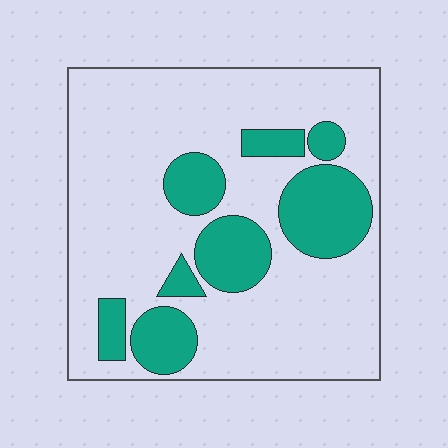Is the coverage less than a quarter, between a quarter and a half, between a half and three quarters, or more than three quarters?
Less than a quarter.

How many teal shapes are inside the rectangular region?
8.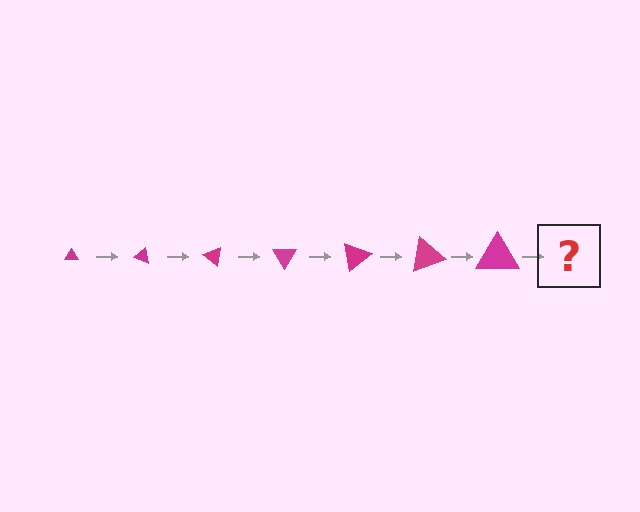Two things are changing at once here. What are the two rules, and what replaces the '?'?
The two rules are that the triangle grows larger each step and it rotates 20 degrees each step. The '?' should be a triangle, larger than the previous one and rotated 140 degrees from the start.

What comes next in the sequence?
The next element should be a triangle, larger than the previous one and rotated 140 degrees from the start.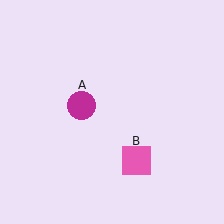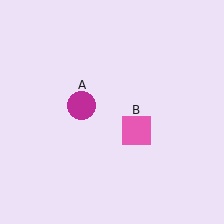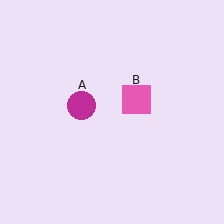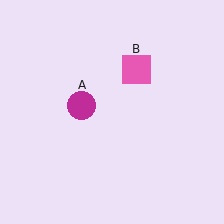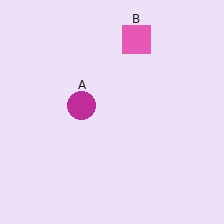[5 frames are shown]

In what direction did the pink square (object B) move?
The pink square (object B) moved up.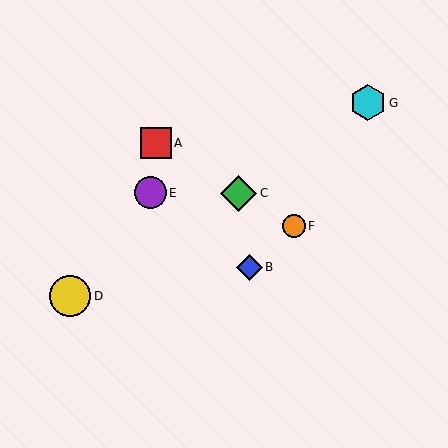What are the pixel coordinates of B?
Object B is at (249, 267).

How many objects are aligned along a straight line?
3 objects (A, C, F) are aligned along a straight line.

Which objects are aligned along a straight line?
Objects A, C, F are aligned along a straight line.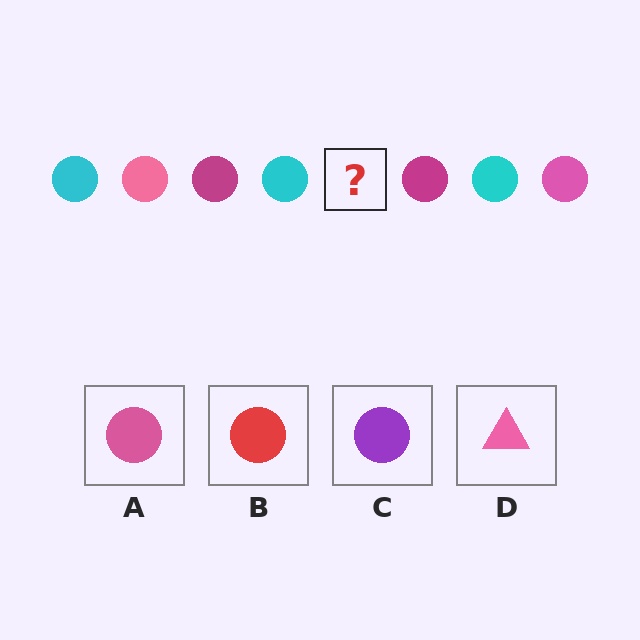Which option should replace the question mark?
Option A.